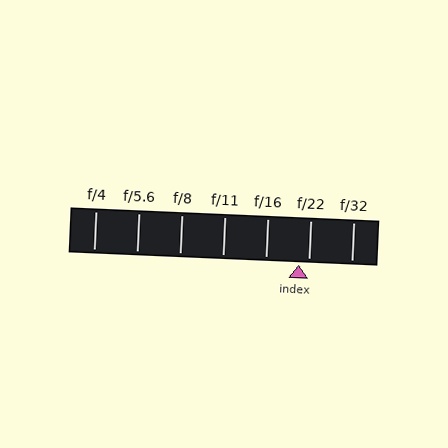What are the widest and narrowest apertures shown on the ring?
The widest aperture shown is f/4 and the narrowest is f/32.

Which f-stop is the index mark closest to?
The index mark is closest to f/22.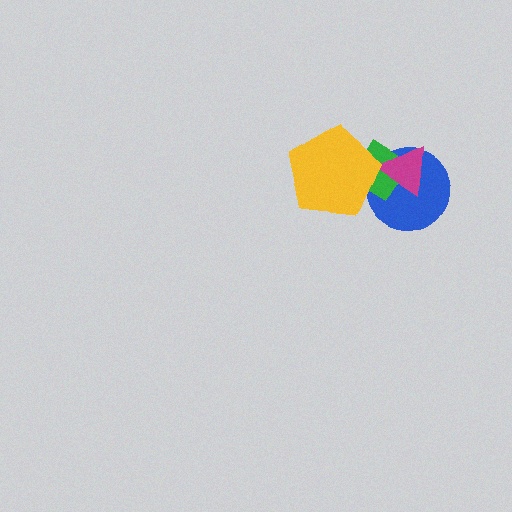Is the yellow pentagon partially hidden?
No, no other shape covers it.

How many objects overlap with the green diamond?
3 objects overlap with the green diamond.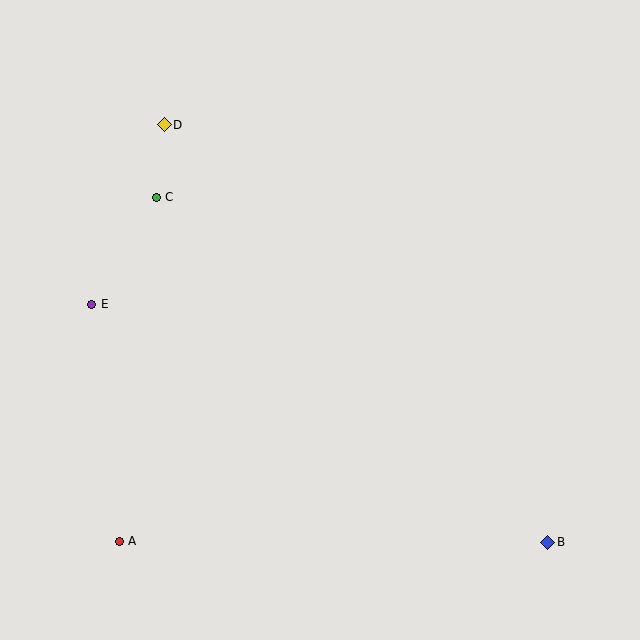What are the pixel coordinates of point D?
Point D is at (164, 125).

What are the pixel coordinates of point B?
Point B is at (548, 542).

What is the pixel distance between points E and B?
The distance between E and B is 515 pixels.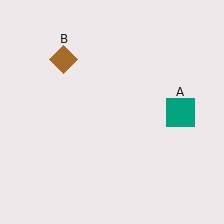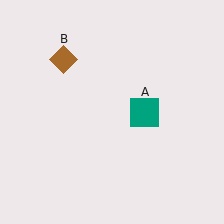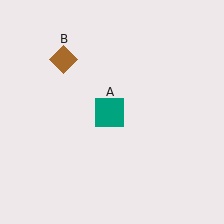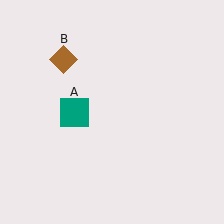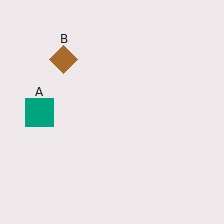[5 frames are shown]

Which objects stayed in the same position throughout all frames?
Brown diamond (object B) remained stationary.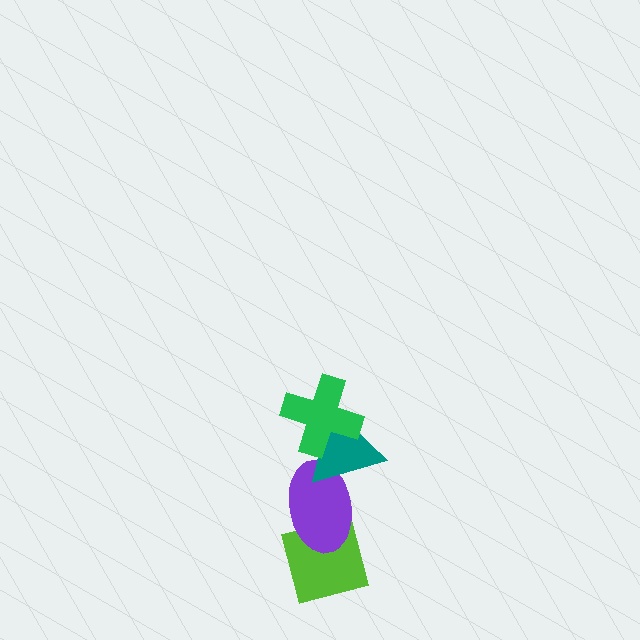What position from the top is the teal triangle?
The teal triangle is 2nd from the top.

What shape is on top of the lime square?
The purple ellipse is on top of the lime square.